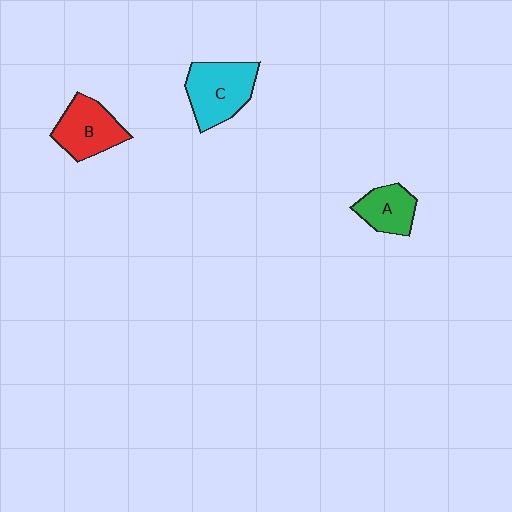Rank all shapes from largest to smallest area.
From largest to smallest: C (cyan), B (red), A (green).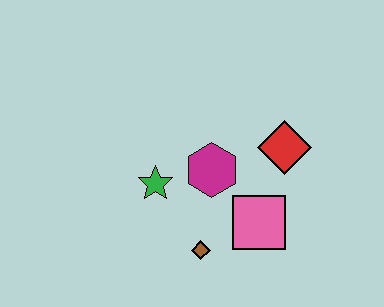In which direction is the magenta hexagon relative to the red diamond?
The magenta hexagon is to the left of the red diamond.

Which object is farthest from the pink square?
The green star is farthest from the pink square.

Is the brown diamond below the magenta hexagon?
Yes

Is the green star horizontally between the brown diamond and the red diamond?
No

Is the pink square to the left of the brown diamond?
No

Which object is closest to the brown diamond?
The pink square is closest to the brown diamond.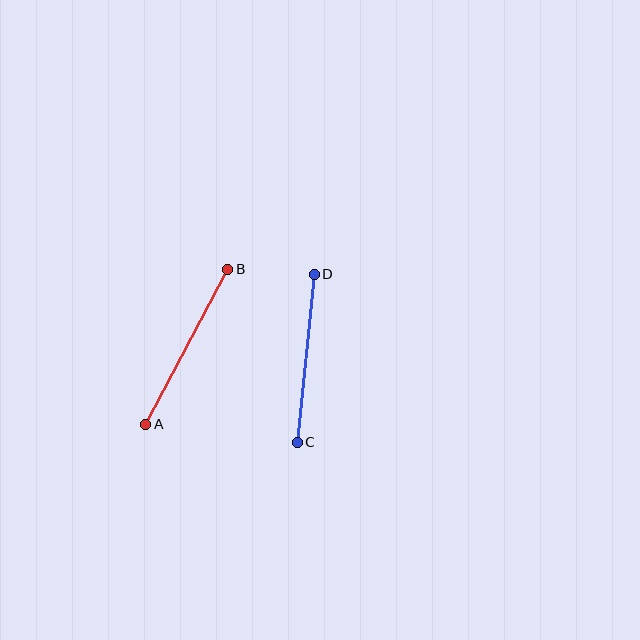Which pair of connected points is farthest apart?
Points A and B are farthest apart.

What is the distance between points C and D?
The distance is approximately 169 pixels.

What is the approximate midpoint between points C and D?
The midpoint is at approximately (306, 358) pixels.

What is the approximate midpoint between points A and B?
The midpoint is at approximately (187, 347) pixels.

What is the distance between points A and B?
The distance is approximately 175 pixels.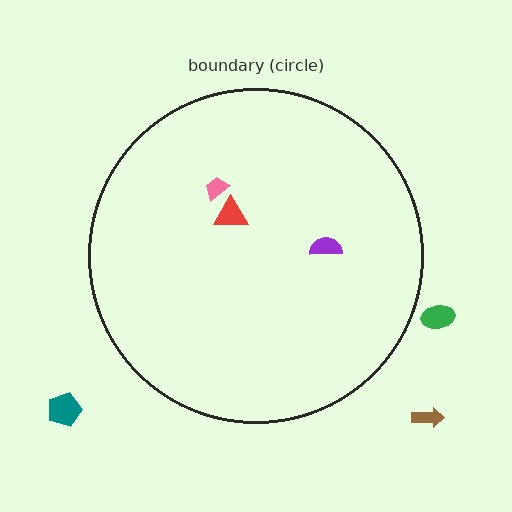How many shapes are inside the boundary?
3 inside, 3 outside.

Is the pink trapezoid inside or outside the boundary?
Inside.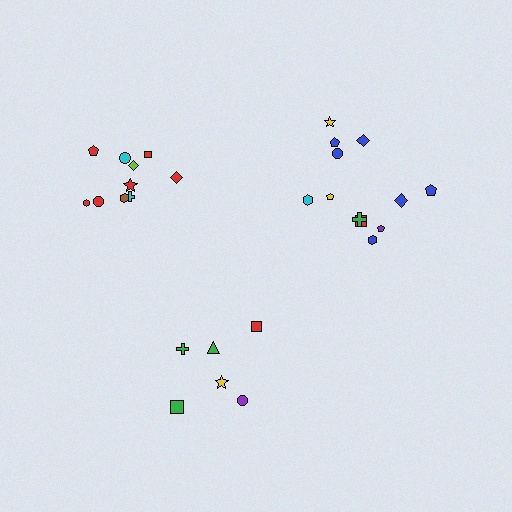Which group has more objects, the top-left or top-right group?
The top-right group.